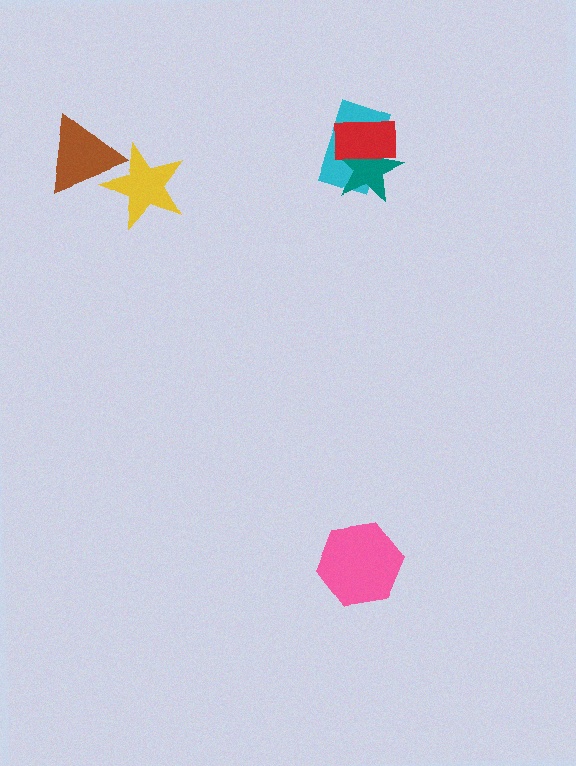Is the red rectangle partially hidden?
No, no other shape covers it.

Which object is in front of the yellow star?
The brown triangle is in front of the yellow star.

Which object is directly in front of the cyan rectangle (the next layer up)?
The teal star is directly in front of the cyan rectangle.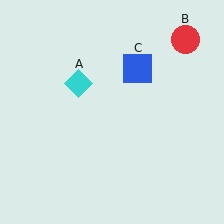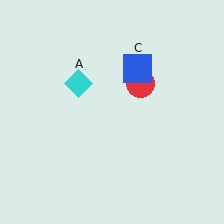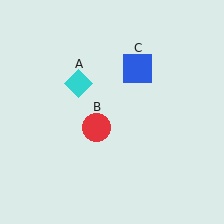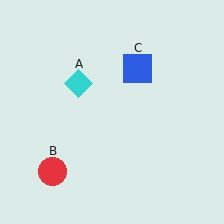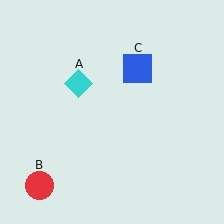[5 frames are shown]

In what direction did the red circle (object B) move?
The red circle (object B) moved down and to the left.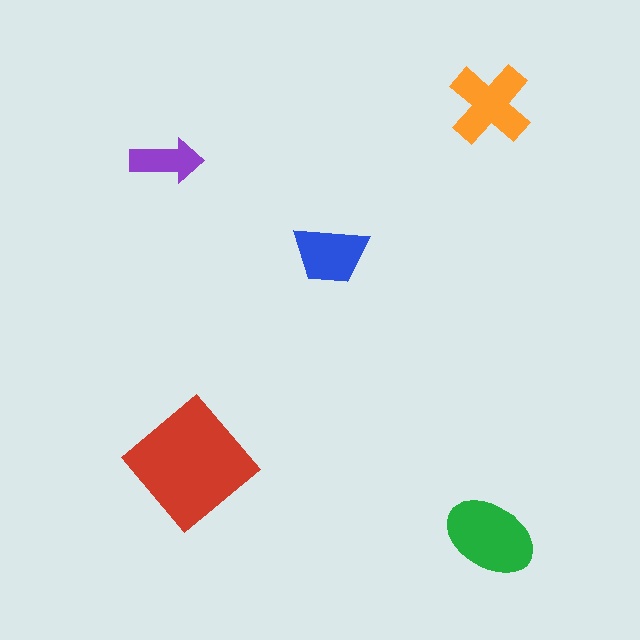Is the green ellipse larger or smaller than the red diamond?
Smaller.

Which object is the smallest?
The purple arrow.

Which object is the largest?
The red diamond.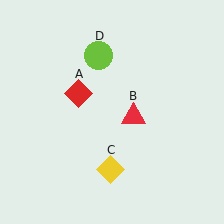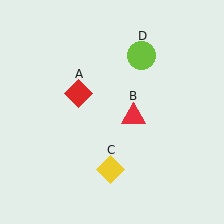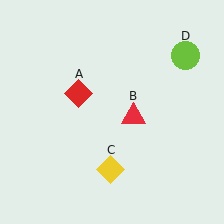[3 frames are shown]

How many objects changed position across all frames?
1 object changed position: lime circle (object D).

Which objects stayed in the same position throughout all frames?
Red diamond (object A) and red triangle (object B) and yellow diamond (object C) remained stationary.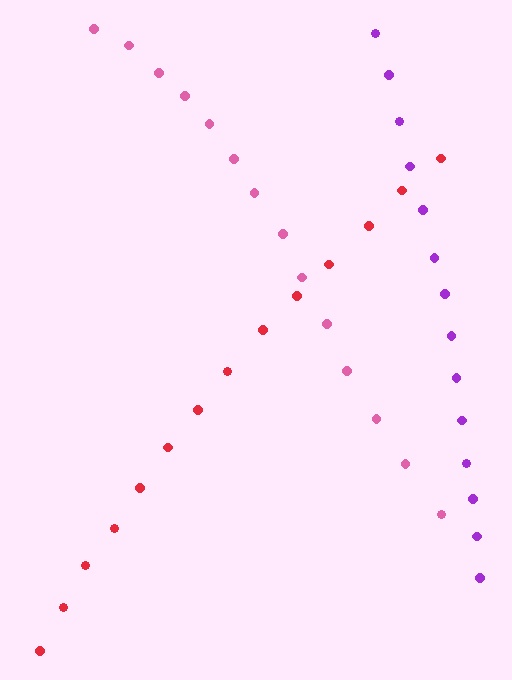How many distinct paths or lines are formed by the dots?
There are 3 distinct paths.